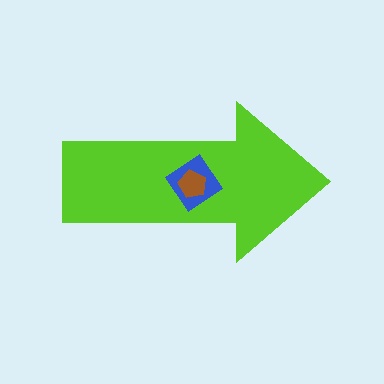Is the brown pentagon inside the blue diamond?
Yes.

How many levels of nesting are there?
3.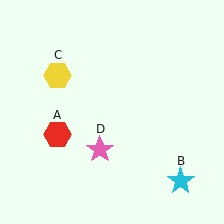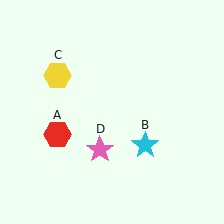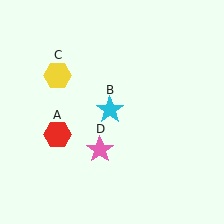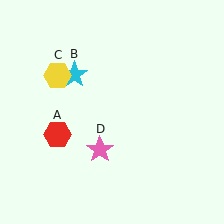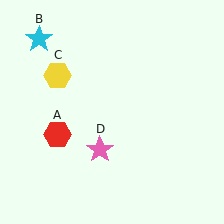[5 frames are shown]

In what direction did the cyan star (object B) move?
The cyan star (object B) moved up and to the left.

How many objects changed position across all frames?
1 object changed position: cyan star (object B).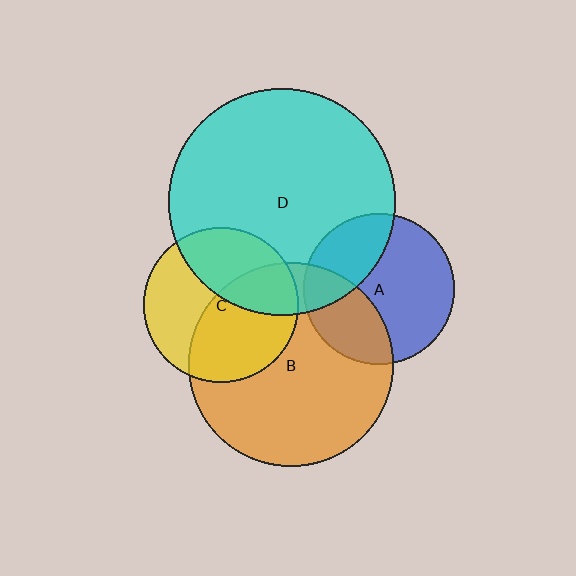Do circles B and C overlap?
Yes.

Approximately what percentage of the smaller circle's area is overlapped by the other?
Approximately 50%.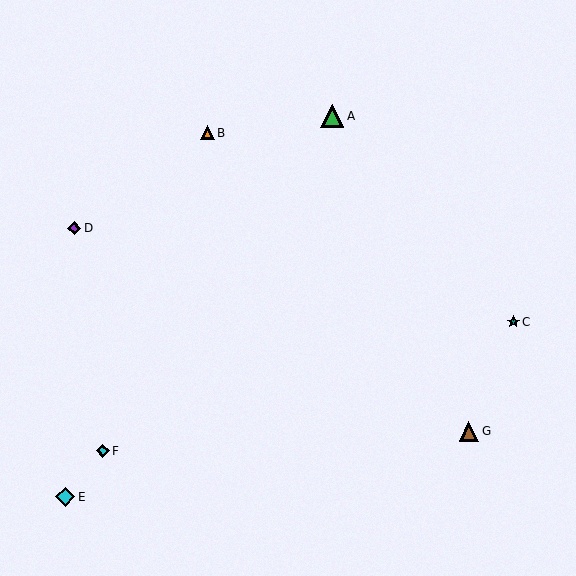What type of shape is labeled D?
Shape D is a purple diamond.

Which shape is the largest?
The green triangle (labeled A) is the largest.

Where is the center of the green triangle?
The center of the green triangle is at (332, 116).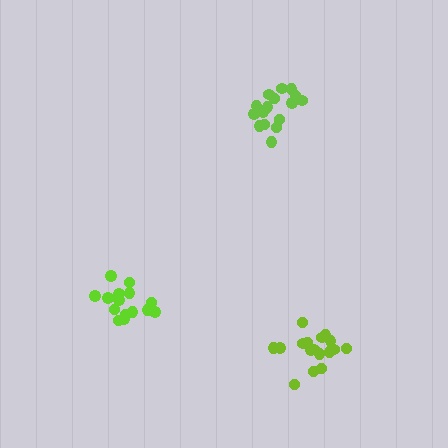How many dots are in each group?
Group 1: 15 dots, Group 2: 17 dots, Group 3: 16 dots (48 total).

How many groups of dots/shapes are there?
There are 3 groups.